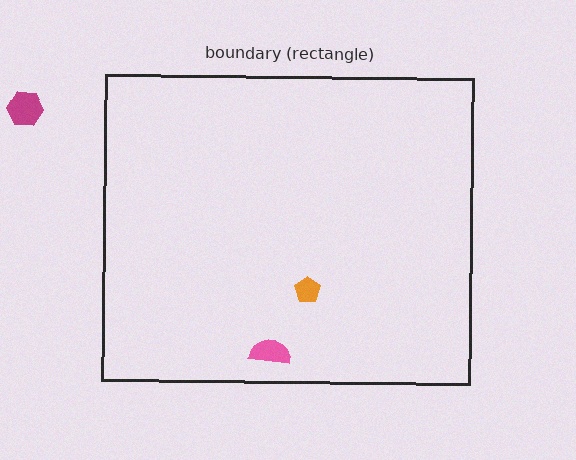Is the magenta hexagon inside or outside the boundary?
Outside.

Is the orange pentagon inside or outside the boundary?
Inside.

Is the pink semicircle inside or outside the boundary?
Inside.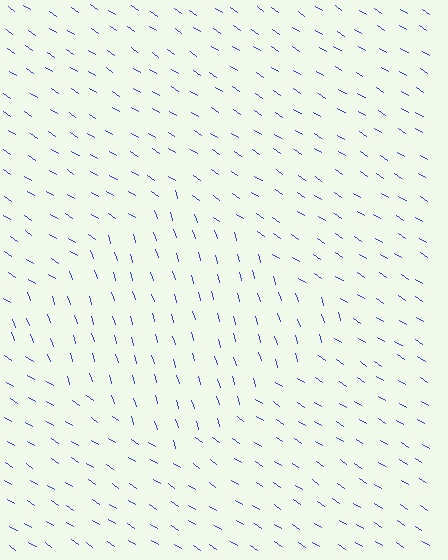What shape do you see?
I see a diamond.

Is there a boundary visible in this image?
Yes, there is a texture boundary formed by a change in line orientation.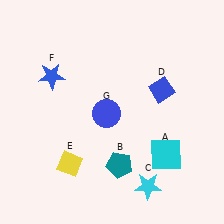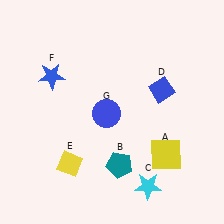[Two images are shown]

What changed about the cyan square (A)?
In Image 1, A is cyan. In Image 2, it changed to yellow.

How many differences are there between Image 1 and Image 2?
There is 1 difference between the two images.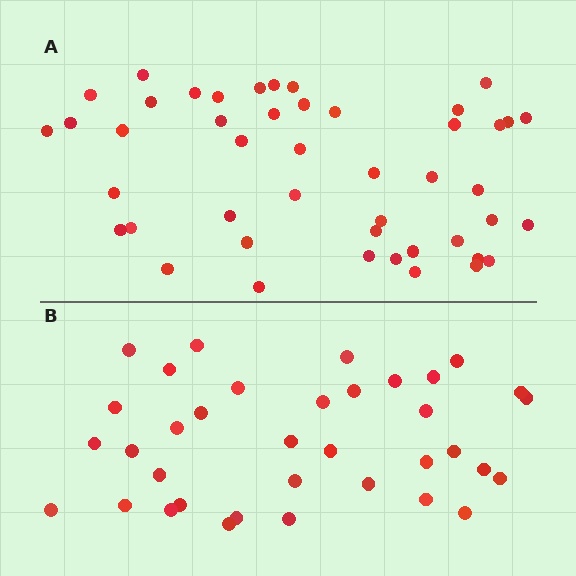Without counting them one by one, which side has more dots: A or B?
Region A (the top region) has more dots.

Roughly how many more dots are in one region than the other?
Region A has roughly 10 or so more dots than region B.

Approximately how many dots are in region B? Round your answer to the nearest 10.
About 40 dots. (The exact count is 36, which rounds to 40.)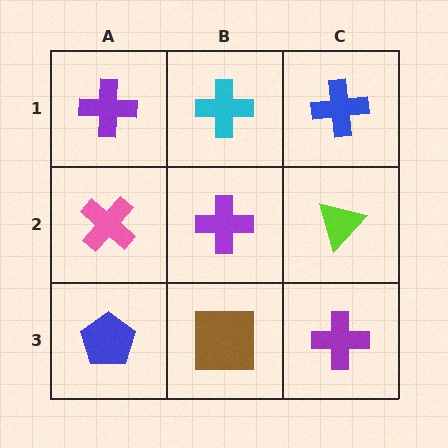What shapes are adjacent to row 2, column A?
A purple cross (row 1, column A), a blue pentagon (row 3, column A), a purple cross (row 2, column B).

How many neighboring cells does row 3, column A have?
2.